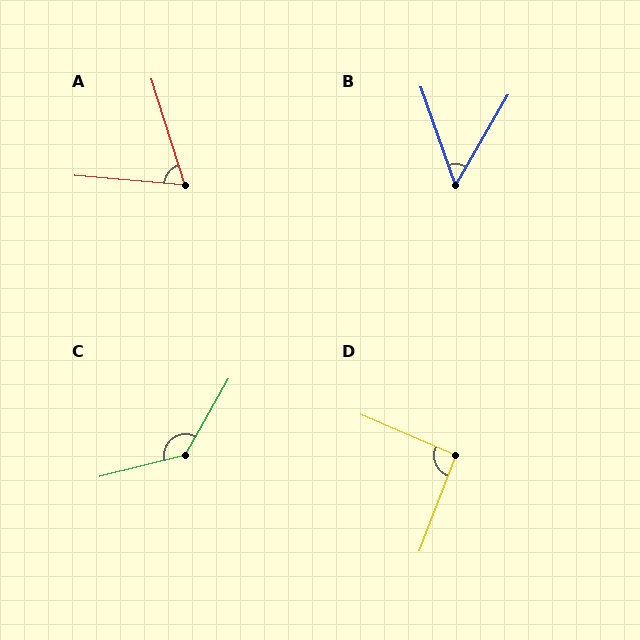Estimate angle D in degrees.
Approximately 93 degrees.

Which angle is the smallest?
B, at approximately 49 degrees.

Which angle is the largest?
C, at approximately 134 degrees.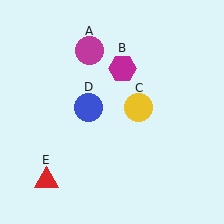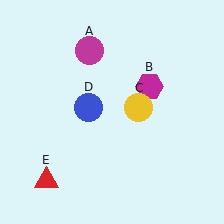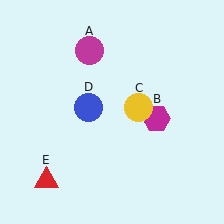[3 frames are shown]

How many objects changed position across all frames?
1 object changed position: magenta hexagon (object B).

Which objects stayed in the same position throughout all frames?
Magenta circle (object A) and yellow circle (object C) and blue circle (object D) and red triangle (object E) remained stationary.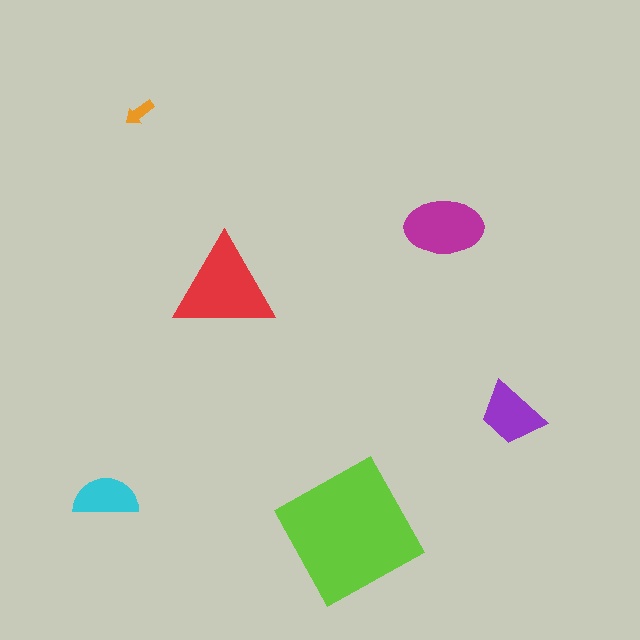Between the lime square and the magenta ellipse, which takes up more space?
The lime square.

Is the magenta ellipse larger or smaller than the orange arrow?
Larger.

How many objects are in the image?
There are 6 objects in the image.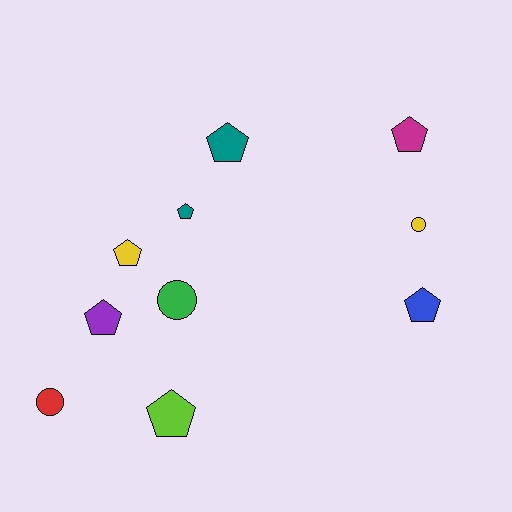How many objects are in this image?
There are 10 objects.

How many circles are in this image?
There are 3 circles.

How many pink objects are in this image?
There are no pink objects.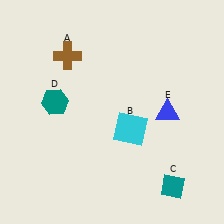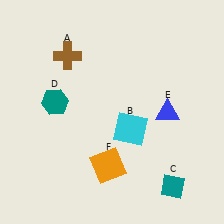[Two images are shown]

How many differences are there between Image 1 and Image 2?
There is 1 difference between the two images.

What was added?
An orange square (F) was added in Image 2.